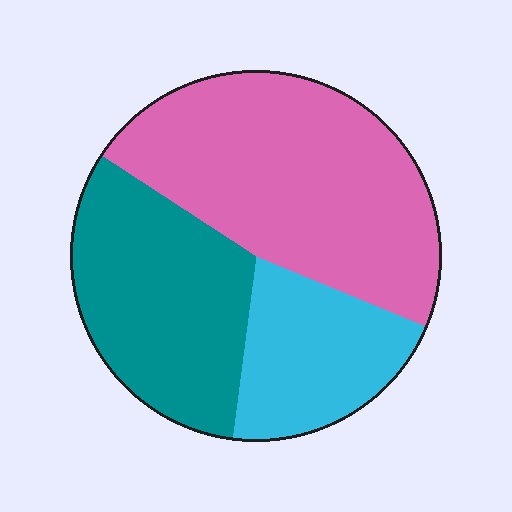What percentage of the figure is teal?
Teal takes up about one third (1/3) of the figure.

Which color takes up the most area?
Pink, at roughly 45%.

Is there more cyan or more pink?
Pink.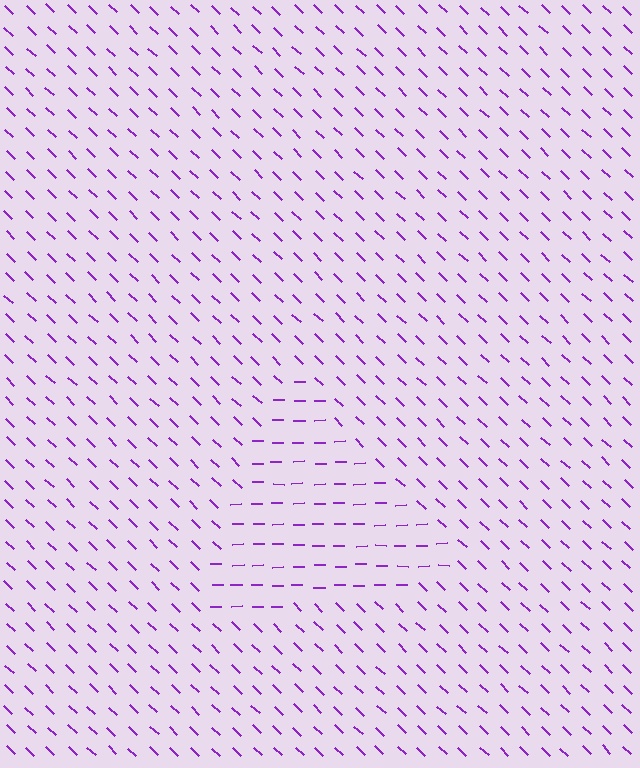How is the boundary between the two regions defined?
The boundary is defined purely by a change in line orientation (approximately 45 degrees difference). All lines are the same color and thickness.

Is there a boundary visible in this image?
Yes, there is a texture boundary formed by a change in line orientation.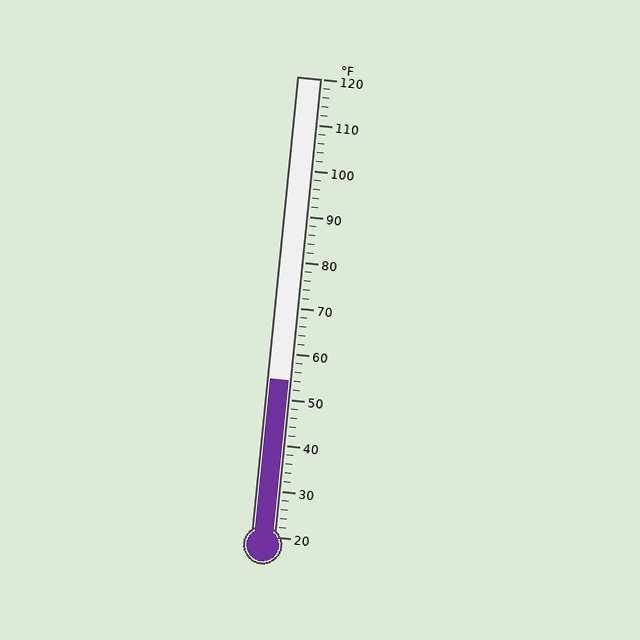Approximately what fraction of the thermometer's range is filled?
The thermometer is filled to approximately 35% of its range.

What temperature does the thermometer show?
The thermometer shows approximately 54°F.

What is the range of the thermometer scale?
The thermometer scale ranges from 20°F to 120°F.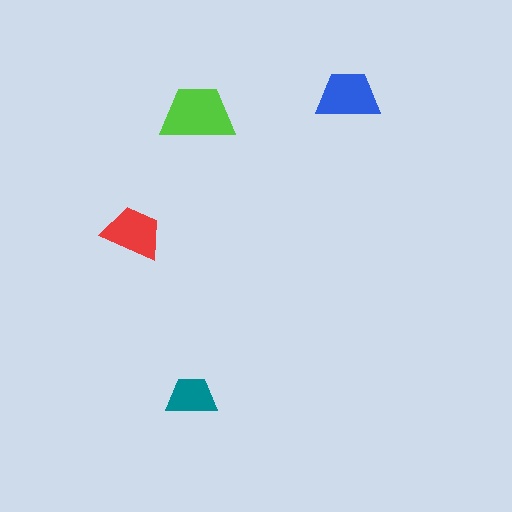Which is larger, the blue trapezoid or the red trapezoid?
The blue one.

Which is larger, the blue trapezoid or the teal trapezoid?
The blue one.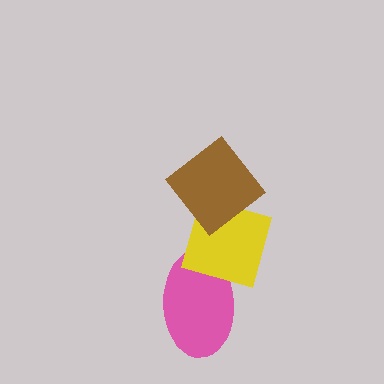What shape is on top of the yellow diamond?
The brown diamond is on top of the yellow diamond.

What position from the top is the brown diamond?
The brown diamond is 1st from the top.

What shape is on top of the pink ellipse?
The yellow diamond is on top of the pink ellipse.